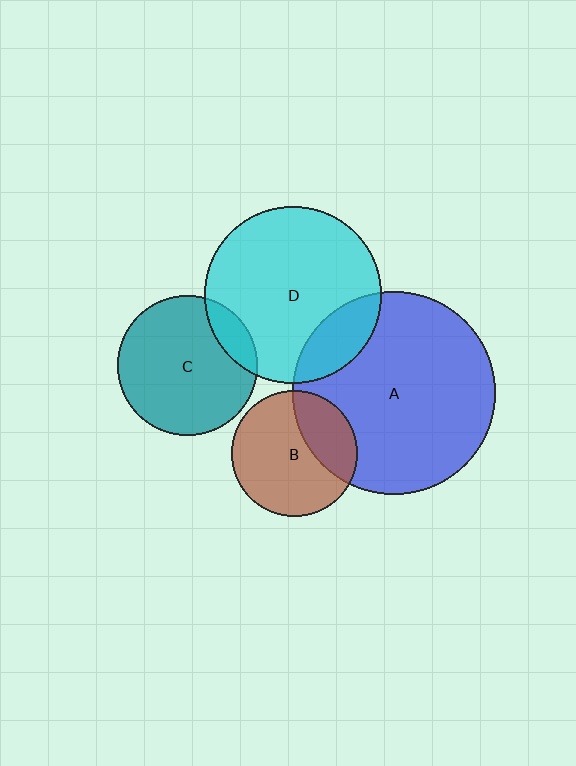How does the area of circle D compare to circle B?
Approximately 2.0 times.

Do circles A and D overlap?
Yes.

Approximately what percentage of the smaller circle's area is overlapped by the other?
Approximately 20%.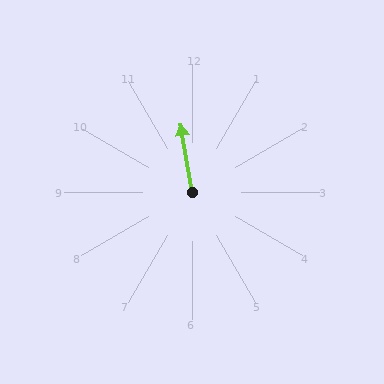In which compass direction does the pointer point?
North.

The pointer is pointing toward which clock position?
Roughly 12 o'clock.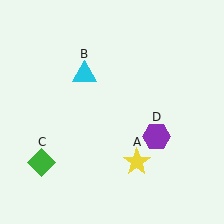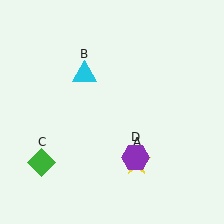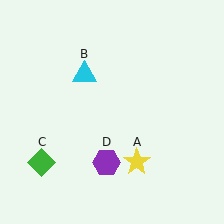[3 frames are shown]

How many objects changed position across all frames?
1 object changed position: purple hexagon (object D).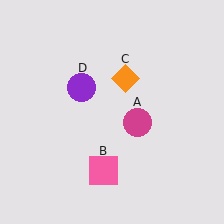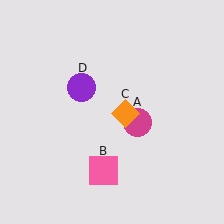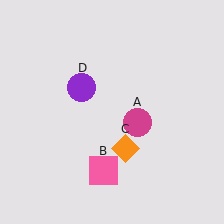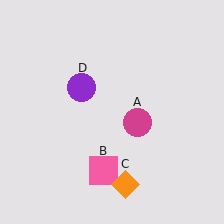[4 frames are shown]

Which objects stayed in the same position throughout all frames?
Magenta circle (object A) and pink square (object B) and purple circle (object D) remained stationary.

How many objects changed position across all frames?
1 object changed position: orange diamond (object C).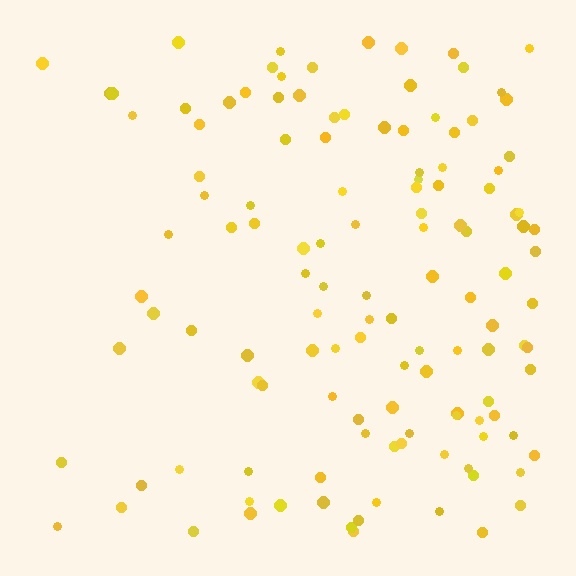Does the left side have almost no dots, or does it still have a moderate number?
Still a moderate number, just noticeably fewer than the right.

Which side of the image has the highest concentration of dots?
The right.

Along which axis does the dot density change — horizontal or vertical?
Horizontal.